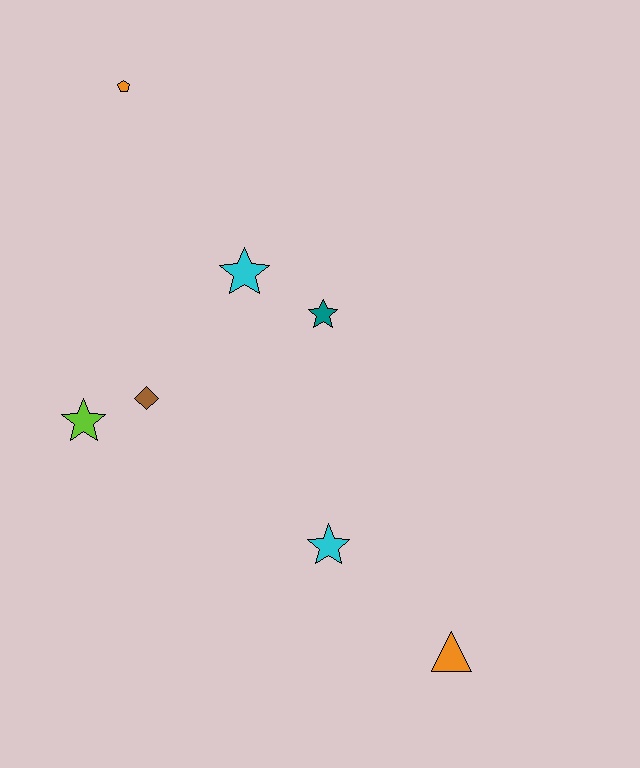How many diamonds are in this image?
There is 1 diamond.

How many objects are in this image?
There are 7 objects.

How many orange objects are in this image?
There are 2 orange objects.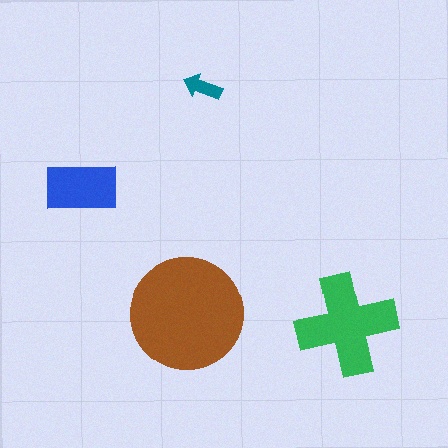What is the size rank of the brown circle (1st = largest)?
1st.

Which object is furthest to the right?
The green cross is rightmost.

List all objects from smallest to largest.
The teal arrow, the blue rectangle, the green cross, the brown circle.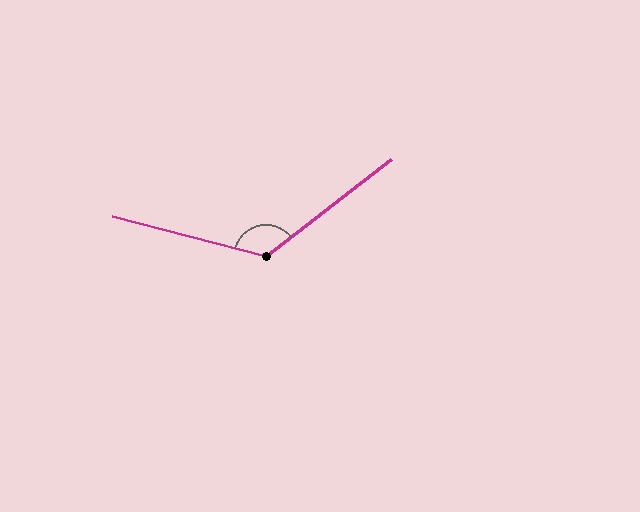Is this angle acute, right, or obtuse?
It is obtuse.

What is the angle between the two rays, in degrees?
Approximately 127 degrees.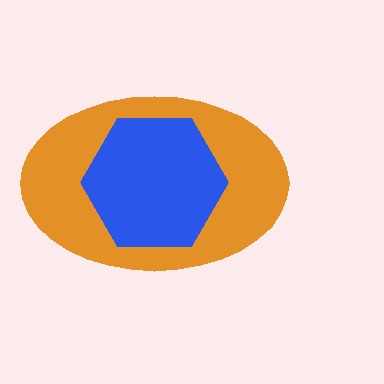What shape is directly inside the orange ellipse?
The blue hexagon.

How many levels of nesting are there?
2.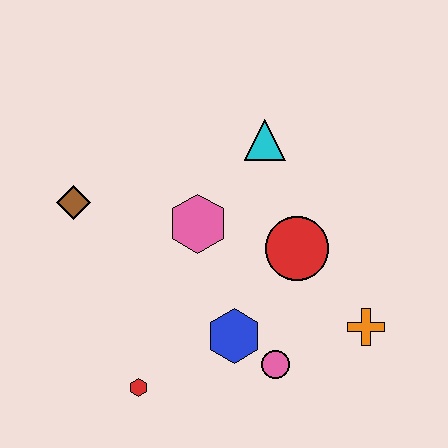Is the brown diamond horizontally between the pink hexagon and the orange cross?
No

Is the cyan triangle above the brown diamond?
Yes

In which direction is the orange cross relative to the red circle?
The orange cross is below the red circle.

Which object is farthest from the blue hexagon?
The brown diamond is farthest from the blue hexagon.